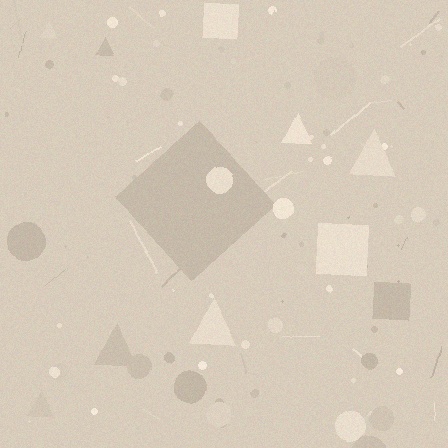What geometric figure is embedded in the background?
A diamond is embedded in the background.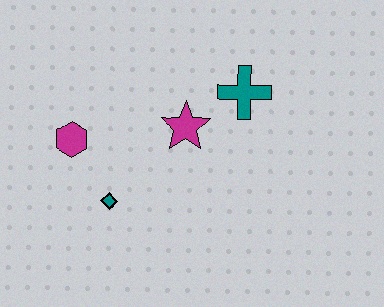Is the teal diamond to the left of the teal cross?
Yes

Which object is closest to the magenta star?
The teal cross is closest to the magenta star.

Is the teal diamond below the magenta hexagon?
Yes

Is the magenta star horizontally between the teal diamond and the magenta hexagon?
No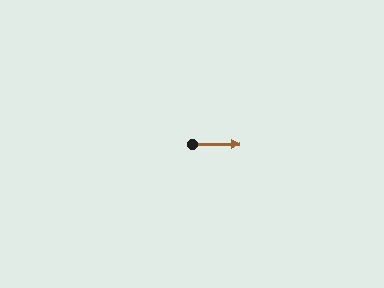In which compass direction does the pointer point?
East.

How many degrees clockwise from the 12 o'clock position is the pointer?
Approximately 90 degrees.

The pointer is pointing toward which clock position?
Roughly 3 o'clock.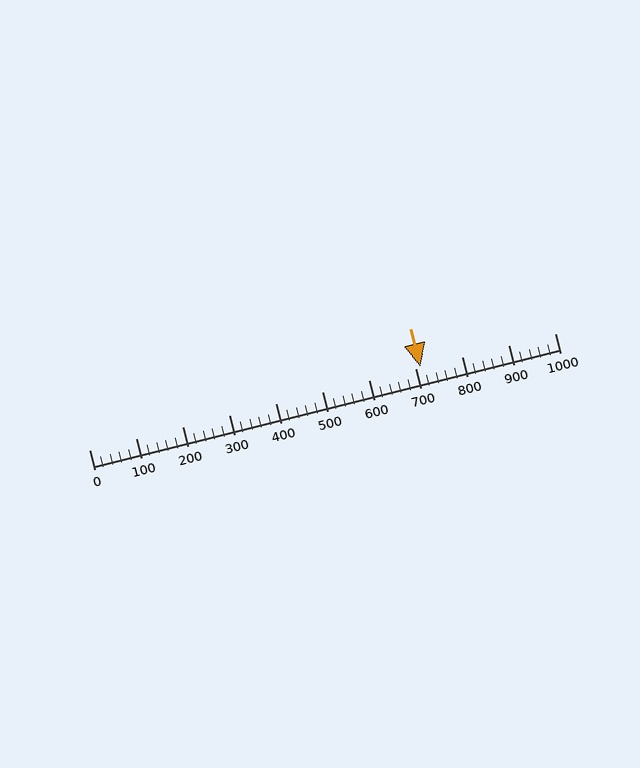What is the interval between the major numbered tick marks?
The major tick marks are spaced 100 units apart.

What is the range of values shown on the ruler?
The ruler shows values from 0 to 1000.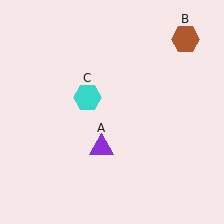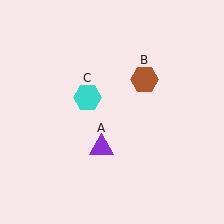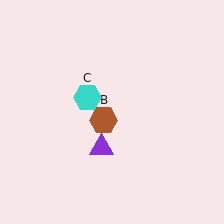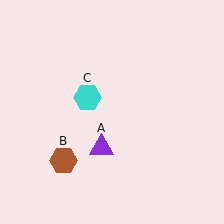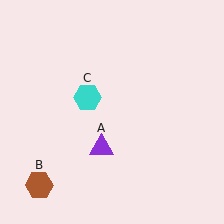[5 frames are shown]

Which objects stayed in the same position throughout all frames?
Purple triangle (object A) and cyan hexagon (object C) remained stationary.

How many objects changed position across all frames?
1 object changed position: brown hexagon (object B).